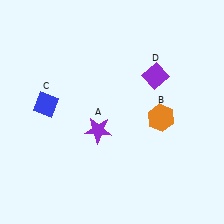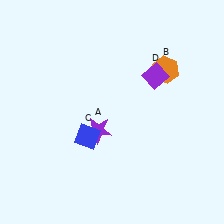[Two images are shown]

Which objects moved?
The objects that moved are: the orange hexagon (B), the blue diamond (C).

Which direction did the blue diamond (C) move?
The blue diamond (C) moved right.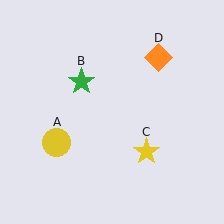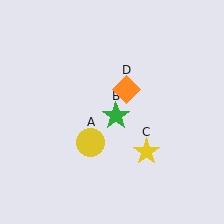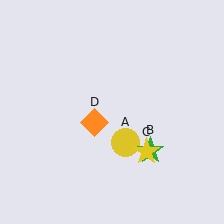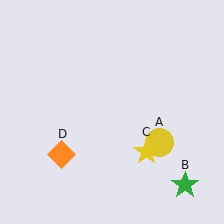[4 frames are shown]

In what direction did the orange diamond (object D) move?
The orange diamond (object D) moved down and to the left.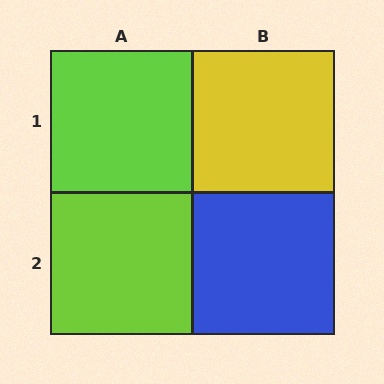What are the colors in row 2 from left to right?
Lime, blue.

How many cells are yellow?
1 cell is yellow.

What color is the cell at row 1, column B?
Yellow.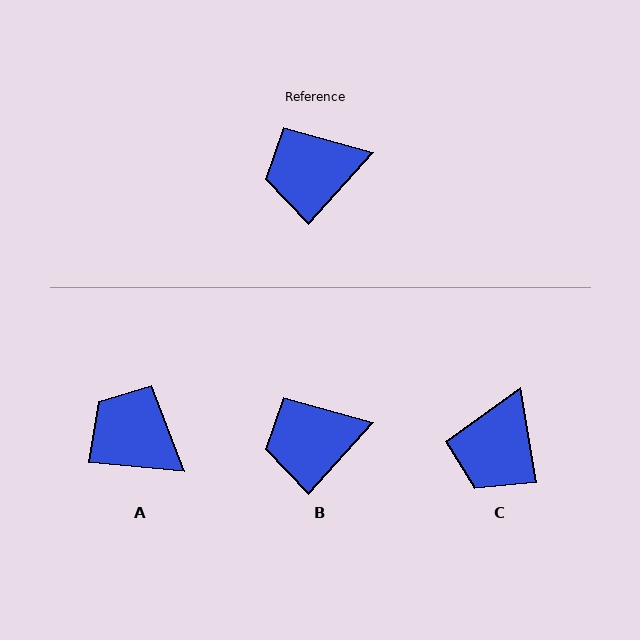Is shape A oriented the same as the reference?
No, it is off by about 53 degrees.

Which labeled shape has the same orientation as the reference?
B.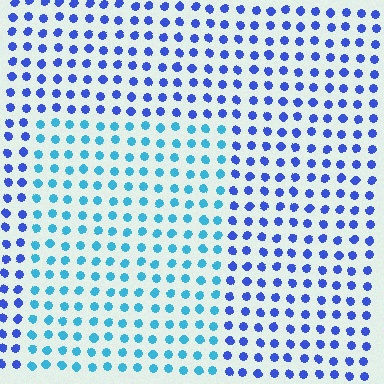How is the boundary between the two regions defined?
The boundary is defined purely by a slight shift in hue (about 38 degrees). Spacing, size, and orientation are identical on both sides.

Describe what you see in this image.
The image is filled with small blue elements in a uniform arrangement. A rectangle-shaped region is visible where the elements are tinted to a slightly different hue, forming a subtle color boundary.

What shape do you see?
I see a rectangle.